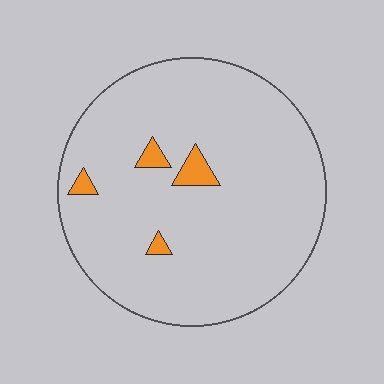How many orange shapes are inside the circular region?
4.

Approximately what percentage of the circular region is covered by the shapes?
Approximately 5%.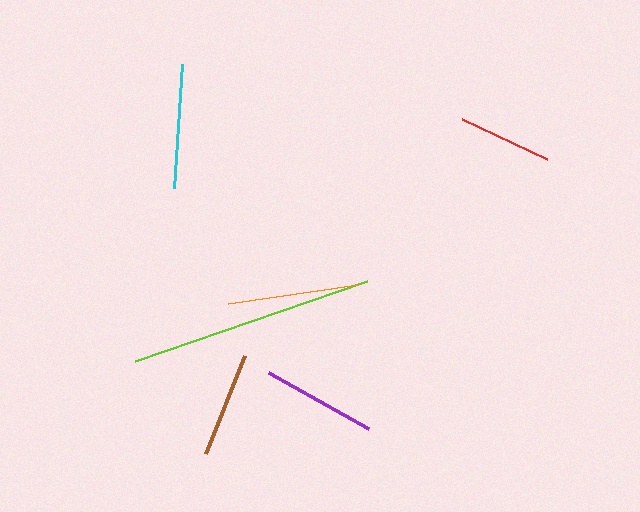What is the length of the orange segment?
The orange segment is approximately 132 pixels long.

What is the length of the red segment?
The red segment is approximately 95 pixels long.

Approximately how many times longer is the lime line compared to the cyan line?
The lime line is approximately 2.0 times the length of the cyan line.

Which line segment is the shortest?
The red line is the shortest at approximately 95 pixels.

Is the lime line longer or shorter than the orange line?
The lime line is longer than the orange line.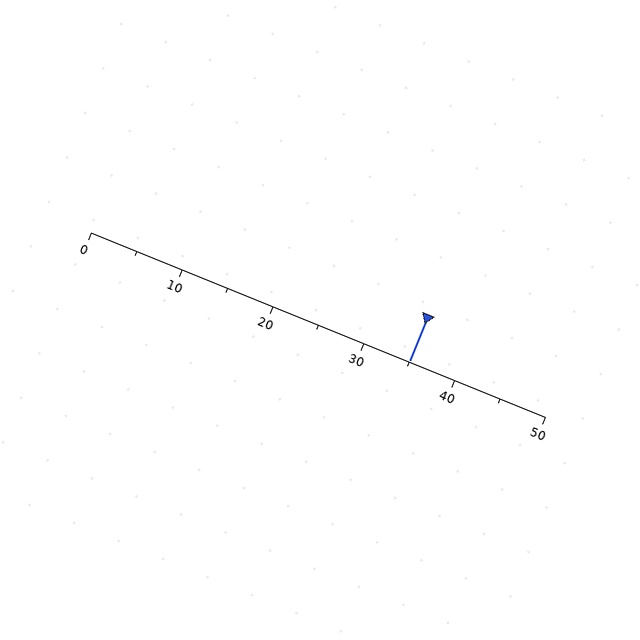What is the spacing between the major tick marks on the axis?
The major ticks are spaced 10 apart.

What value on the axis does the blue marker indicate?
The marker indicates approximately 35.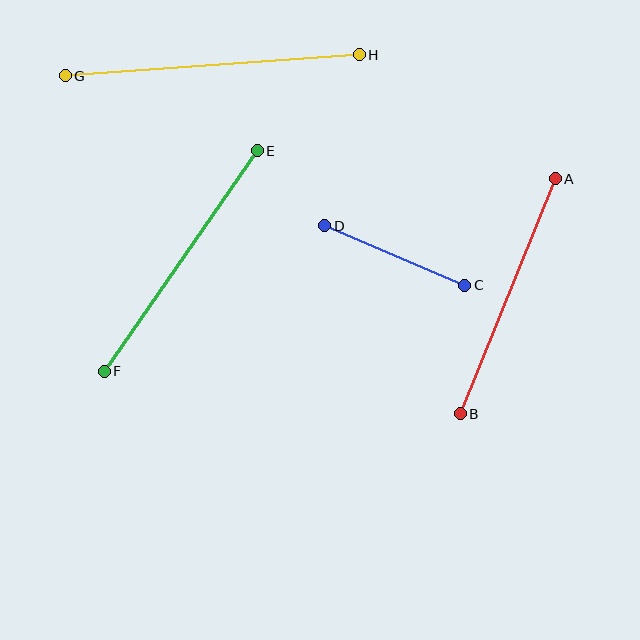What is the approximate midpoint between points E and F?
The midpoint is at approximately (181, 261) pixels.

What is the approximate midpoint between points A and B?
The midpoint is at approximately (508, 296) pixels.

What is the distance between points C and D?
The distance is approximately 152 pixels.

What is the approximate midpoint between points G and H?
The midpoint is at approximately (212, 65) pixels.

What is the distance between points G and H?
The distance is approximately 295 pixels.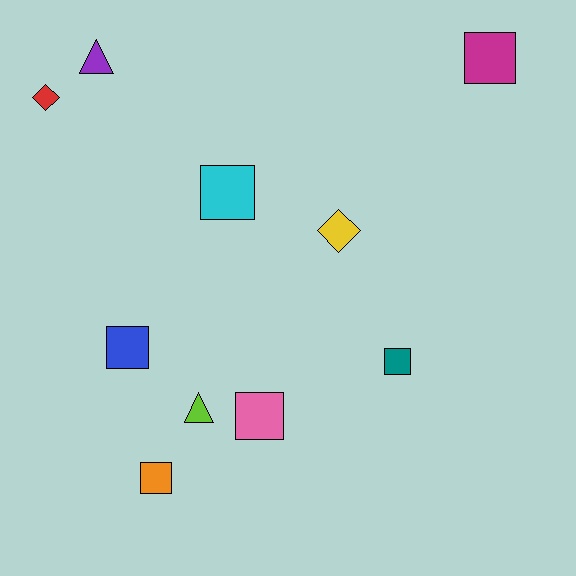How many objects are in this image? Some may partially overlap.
There are 10 objects.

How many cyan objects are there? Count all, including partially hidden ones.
There is 1 cyan object.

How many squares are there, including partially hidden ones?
There are 6 squares.